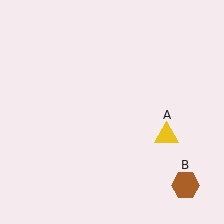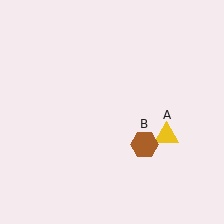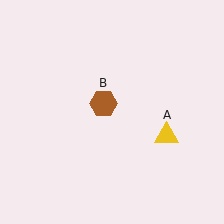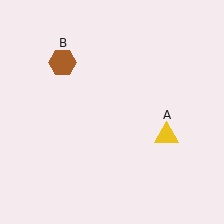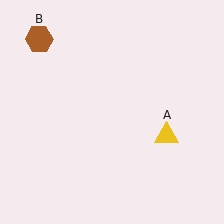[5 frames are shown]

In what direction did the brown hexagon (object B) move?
The brown hexagon (object B) moved up and to the left.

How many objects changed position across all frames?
1 object changed position: brown hexagon (object B).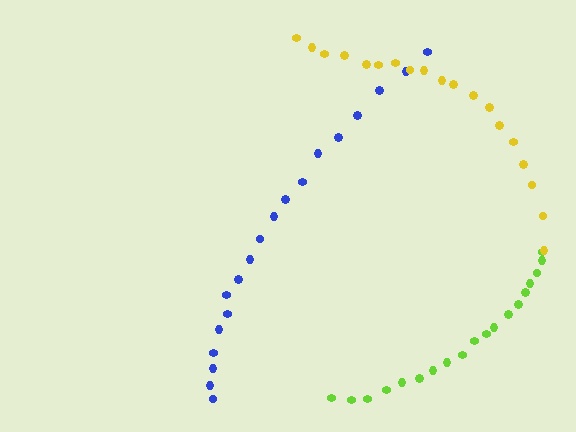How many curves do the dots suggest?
There are 3 distinct paths.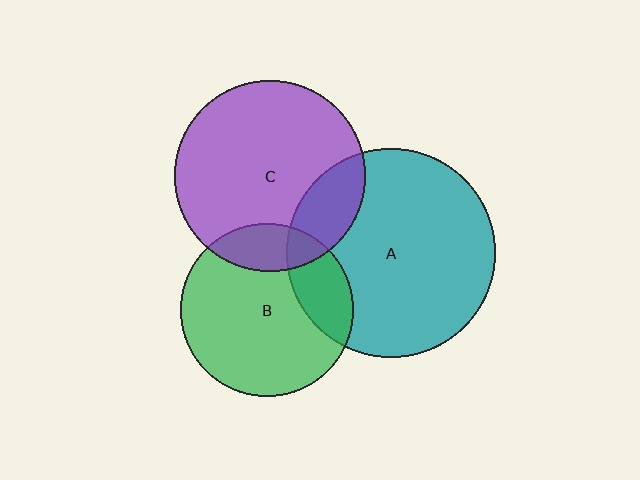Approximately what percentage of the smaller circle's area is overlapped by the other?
Approximately 20%.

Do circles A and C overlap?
Yes.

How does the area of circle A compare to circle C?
Approximately 1.2 times.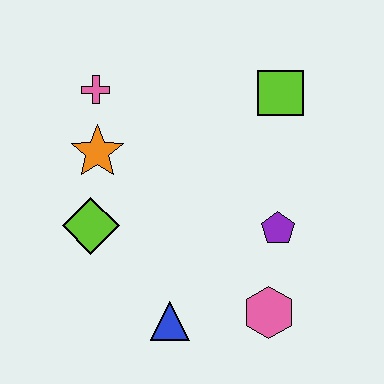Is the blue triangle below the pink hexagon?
Yes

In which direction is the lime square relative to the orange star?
The lime square is to the right of the orange star.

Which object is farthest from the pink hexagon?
The pink cross is farthest from the pink hexagon.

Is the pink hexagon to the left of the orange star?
No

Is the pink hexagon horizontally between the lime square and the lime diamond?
Yes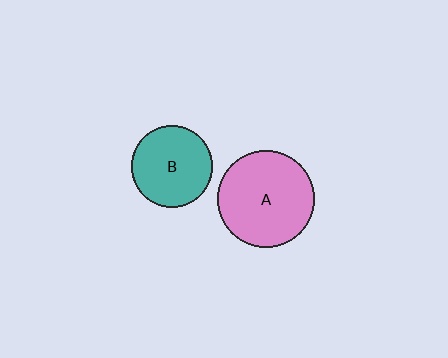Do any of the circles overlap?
No, none of the circles overlap.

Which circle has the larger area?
Circle A (pink).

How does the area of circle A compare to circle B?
Approximately 1.4 times.